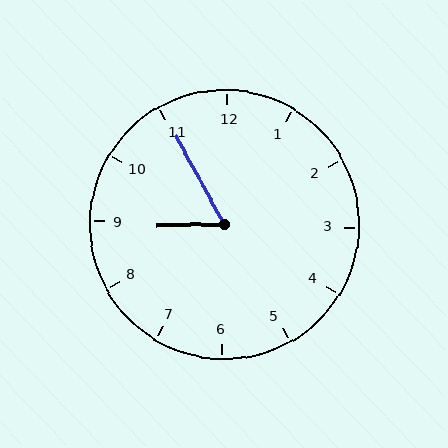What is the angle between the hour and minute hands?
Approximately 62 degrees.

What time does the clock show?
8:55.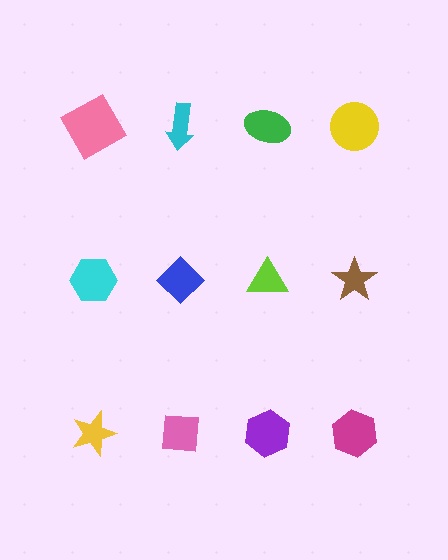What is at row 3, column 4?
A magenta hexagon.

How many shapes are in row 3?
4 shapes.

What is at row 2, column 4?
A brown star.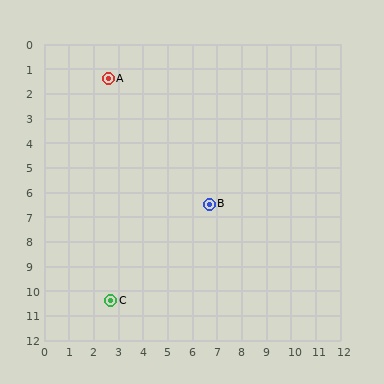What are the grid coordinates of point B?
Point B is at approximately (6.7, 6.5).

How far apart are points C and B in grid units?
Points C and B are about 5.6 grid units apart.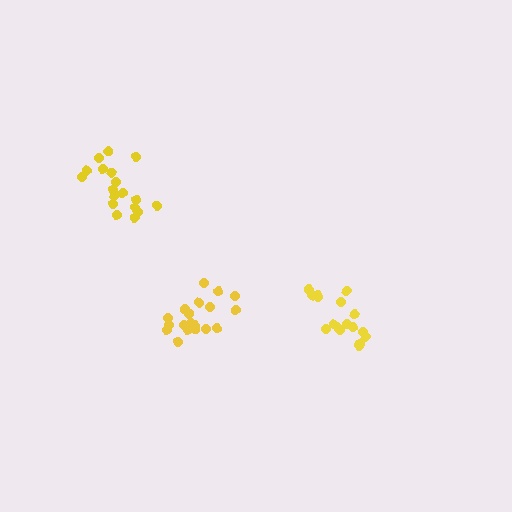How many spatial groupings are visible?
There are 3 spatial groupings.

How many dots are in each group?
Group 1: 20 dots, Group 2: 17 dots, Group 3: 18 dots (55 total).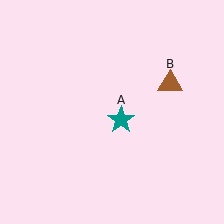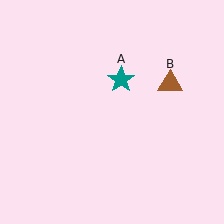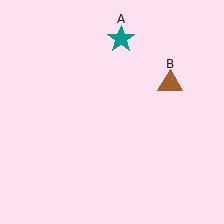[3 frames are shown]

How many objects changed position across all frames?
1 object changed position: teal star (object A).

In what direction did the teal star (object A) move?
The teal star (object A) moved up.